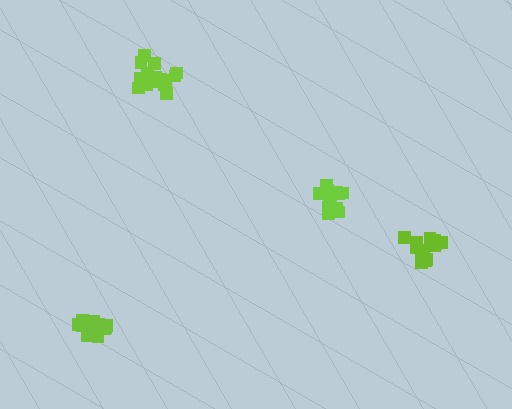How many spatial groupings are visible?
There are 4 spatial groupings.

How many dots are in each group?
Group 1: 15 dots, Group 2: 14 dots, Group 3: 16 dots, Group 4: 14 dots (59 total).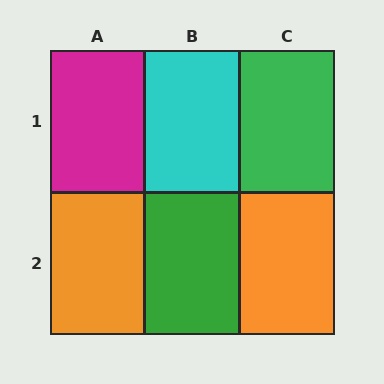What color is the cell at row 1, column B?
Cyan.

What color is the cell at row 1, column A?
Magenta.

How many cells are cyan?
1 cell is cyan.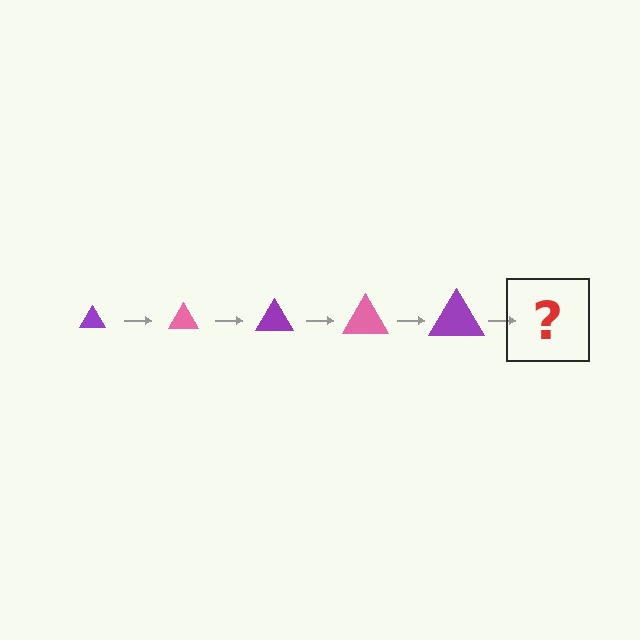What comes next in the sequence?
The next element should be a pink triangle, larger than the previous one.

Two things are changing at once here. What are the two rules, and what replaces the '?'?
The two rules are that the triangle grows larger each step and the color cycles through purple and pink. The '?' should be a pink triangle, larger than the previous one.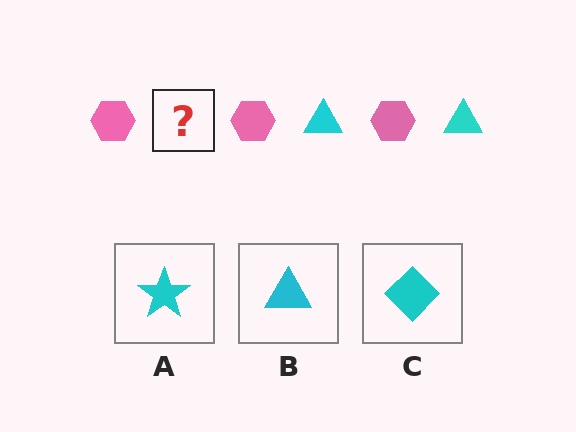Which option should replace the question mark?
Option B.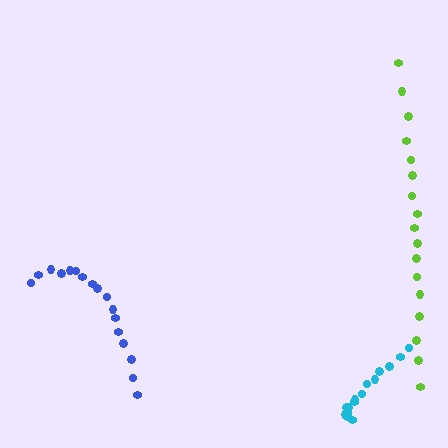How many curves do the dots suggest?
There are 3 distinct paths.